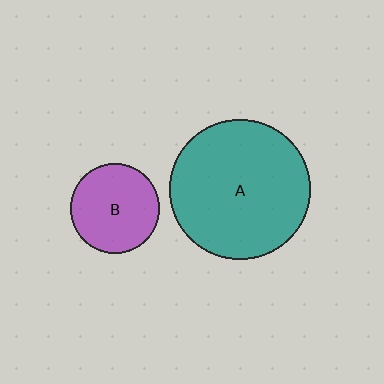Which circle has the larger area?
Circle A (teal).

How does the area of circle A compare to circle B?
Approximately 2.5 times.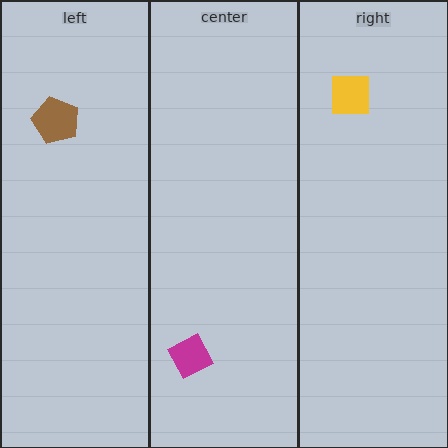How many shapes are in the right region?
1.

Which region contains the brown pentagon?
The left region.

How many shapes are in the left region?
1.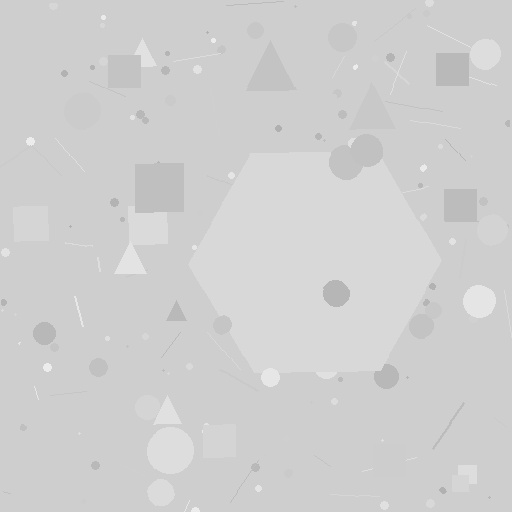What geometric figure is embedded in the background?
A hexagon is embedded in the background.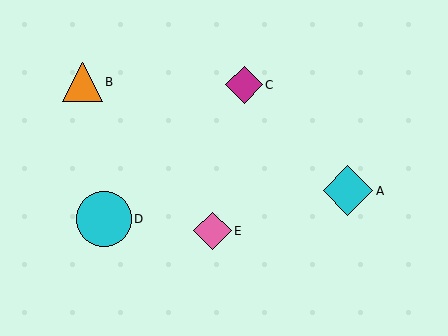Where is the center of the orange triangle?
The center of the orange triangle is at (83, 82).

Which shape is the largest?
The cyan circle (labeled D) is the largest.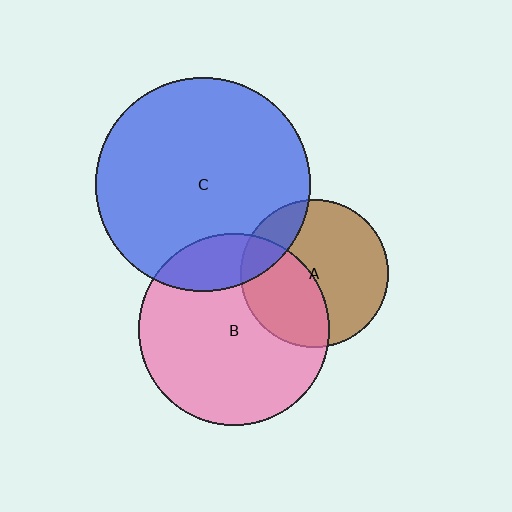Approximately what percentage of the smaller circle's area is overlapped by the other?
Approximately 15%.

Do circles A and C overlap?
Yes.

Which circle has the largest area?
Circle C (blue).